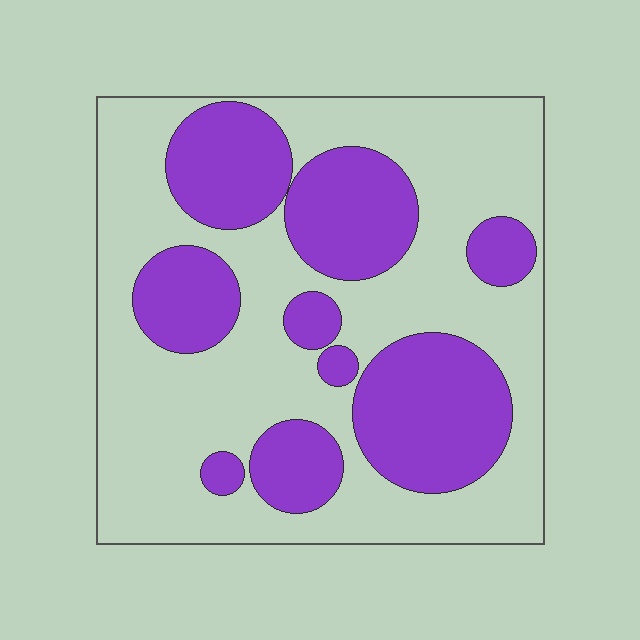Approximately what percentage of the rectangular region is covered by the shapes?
Approximately 35%.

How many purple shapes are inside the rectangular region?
9.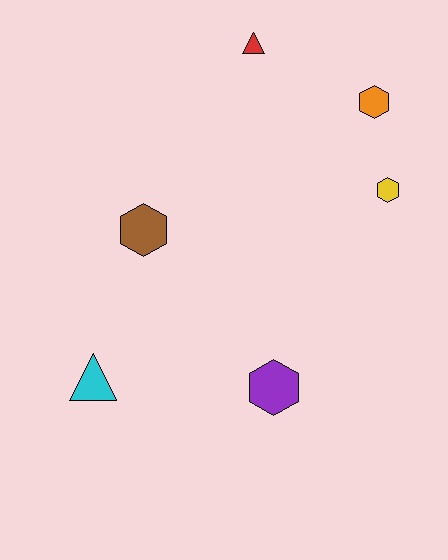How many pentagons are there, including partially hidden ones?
There are no pentagons.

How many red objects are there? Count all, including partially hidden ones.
There is 1 red object.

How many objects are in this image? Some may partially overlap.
There are 6 objects.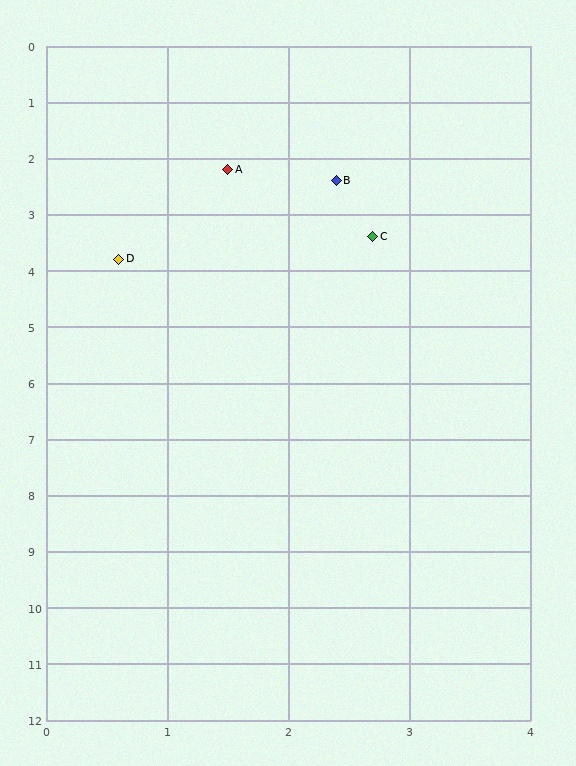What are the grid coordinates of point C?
Point C is at approximately (2.7, 3.4).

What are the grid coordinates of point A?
Point A is at approximately (1.5, 2.2).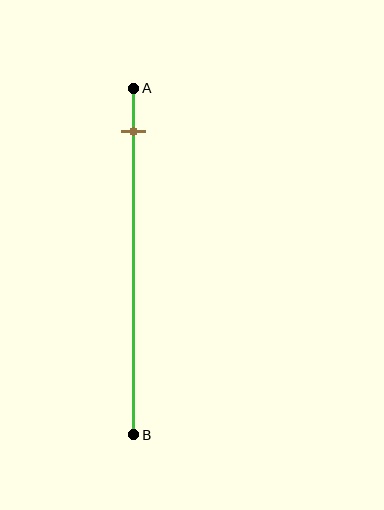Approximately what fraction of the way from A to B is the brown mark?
The brown mark is approximately 10% of the way from A to B.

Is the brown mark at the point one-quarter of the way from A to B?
No, the mark is at about 10% from A, not at the 25% one-quarter point.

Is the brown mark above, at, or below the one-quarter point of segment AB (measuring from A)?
The brown mark is above the one-quarter point of segment AB.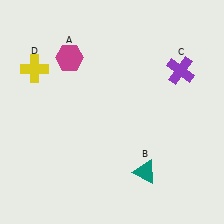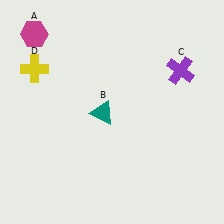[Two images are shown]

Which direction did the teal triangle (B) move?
The teal triangle (B) moved up.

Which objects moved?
The objects that moved are: the magenta hexagon (A), the teal triangle (B).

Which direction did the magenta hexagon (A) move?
The magenta hexagon (A) moved left.